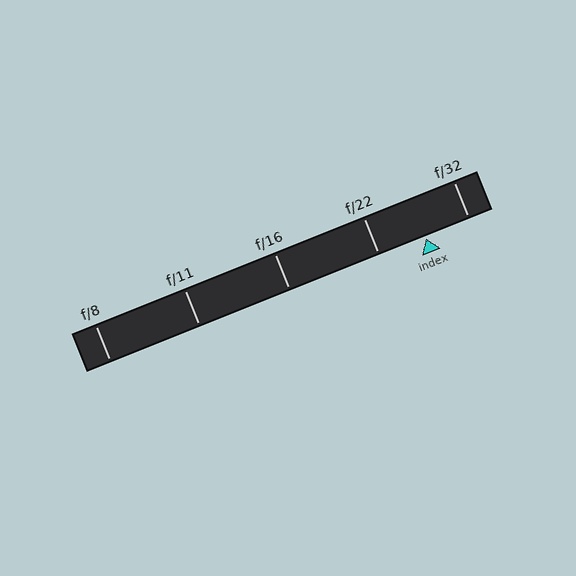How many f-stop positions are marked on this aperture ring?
There are 5 f-stop positions marked.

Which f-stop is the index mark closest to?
The index mark is closest to f/32.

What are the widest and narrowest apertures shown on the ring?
The widest aperture shown is f/8 and the narrowest is f/32.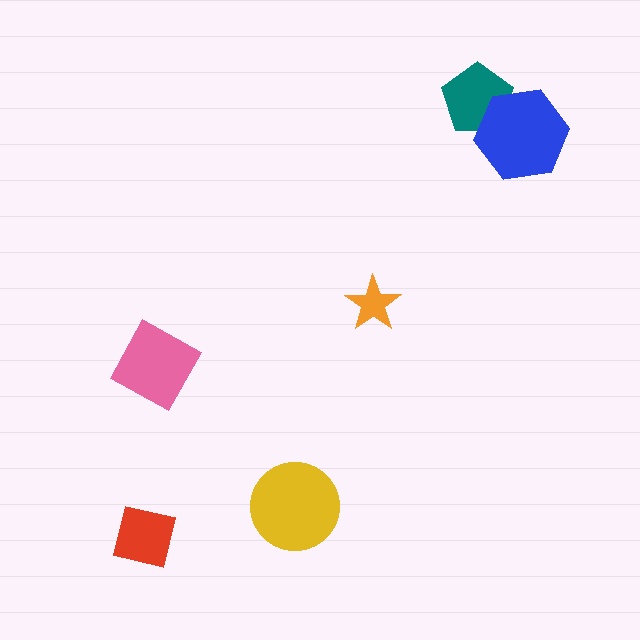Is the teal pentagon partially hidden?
Yes, it is partially covered by another shape.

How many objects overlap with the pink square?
0 objects overlap with the pink square.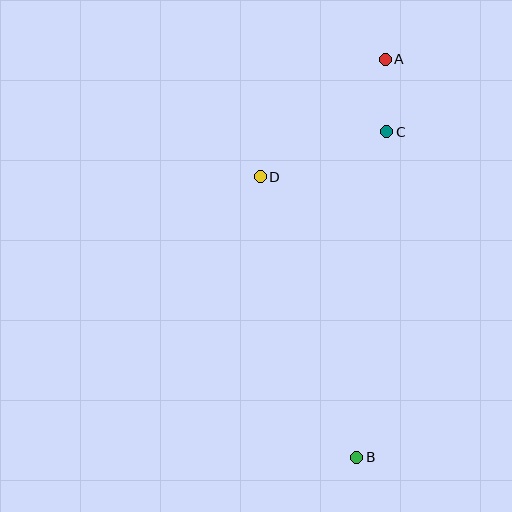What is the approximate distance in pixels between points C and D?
The distance between C and D is approximately 134 pixels.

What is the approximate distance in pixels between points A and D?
The distance between A and D is approximately 172 pixels.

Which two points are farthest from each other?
Points A and B are farthest from each other.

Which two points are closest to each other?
Points A and C are closest to each other.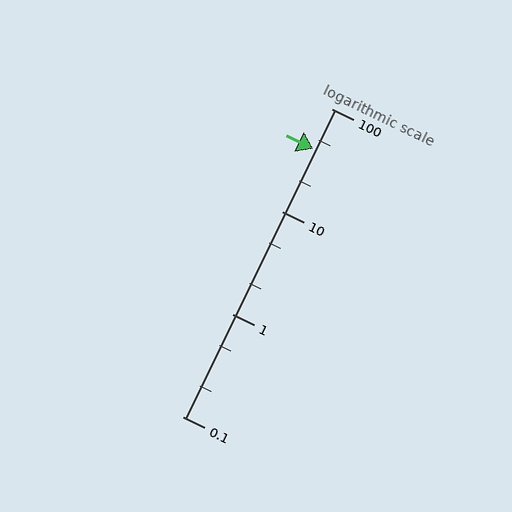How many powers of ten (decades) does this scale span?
The scale spans 3 decades, from 0.1 to 100.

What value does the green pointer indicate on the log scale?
The pointer indicates approximately 41.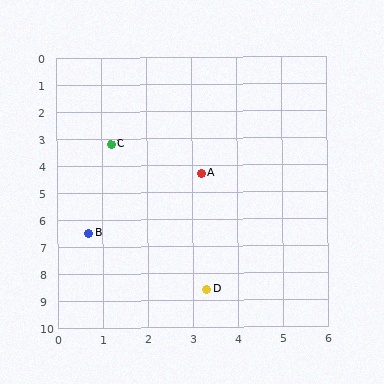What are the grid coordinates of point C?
Point C is at approximately (1.2, 3.2).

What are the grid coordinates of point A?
Point A is at approximately (3.2, 4.3).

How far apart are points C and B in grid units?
Points C and B are about 3.3 grid units apart.